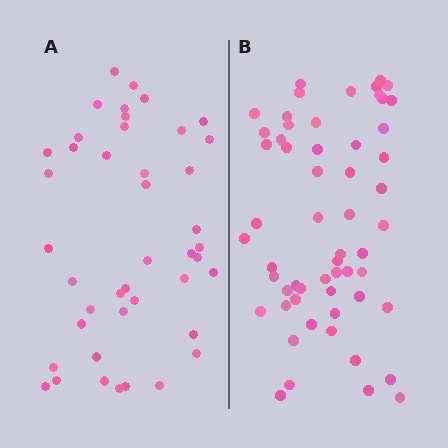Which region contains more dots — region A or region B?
Region B (the right region) has more dots.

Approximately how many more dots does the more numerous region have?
Region B has approximately 15 more dots than region A.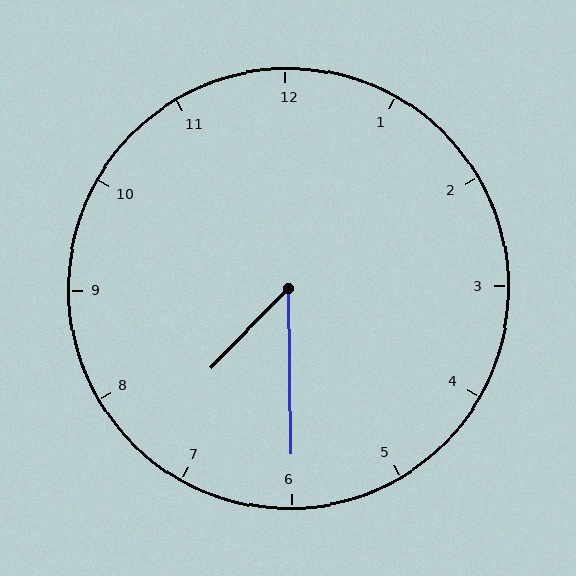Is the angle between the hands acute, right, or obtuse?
It is acute.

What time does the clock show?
7:30.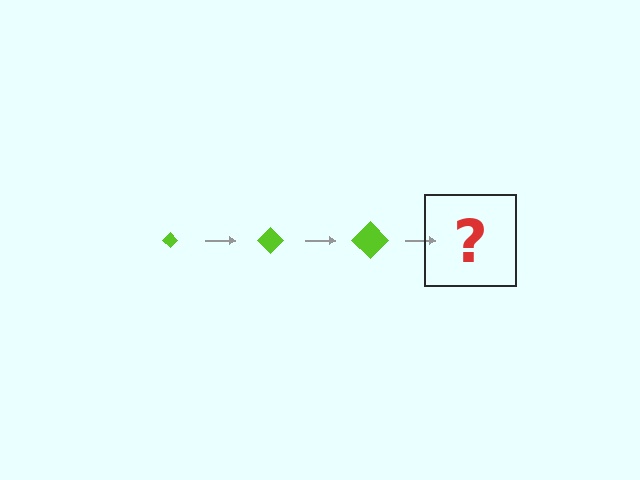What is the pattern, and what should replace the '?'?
The pattern is that the diamond gets progressively larger each step. The '?' should be a lime diamond, larger than the previous one.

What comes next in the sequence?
The next element should be a lime diamond, larger than the previous one.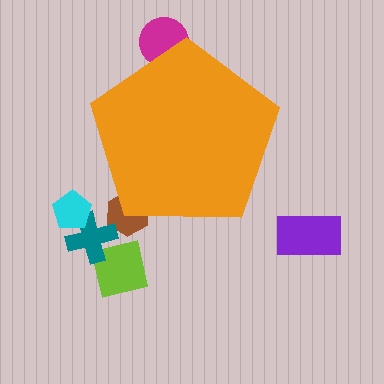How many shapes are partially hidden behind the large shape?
2 shapes are partially hidden.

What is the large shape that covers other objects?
An orange pentagon.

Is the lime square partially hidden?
No, the lime square is fully visible.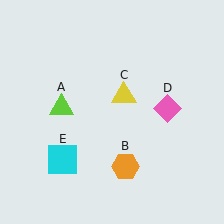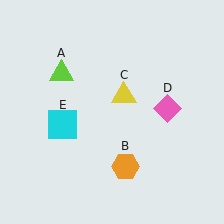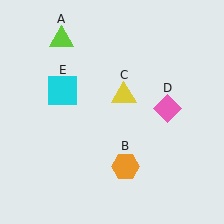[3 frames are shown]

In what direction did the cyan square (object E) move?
The cyan square (object E) moved up.